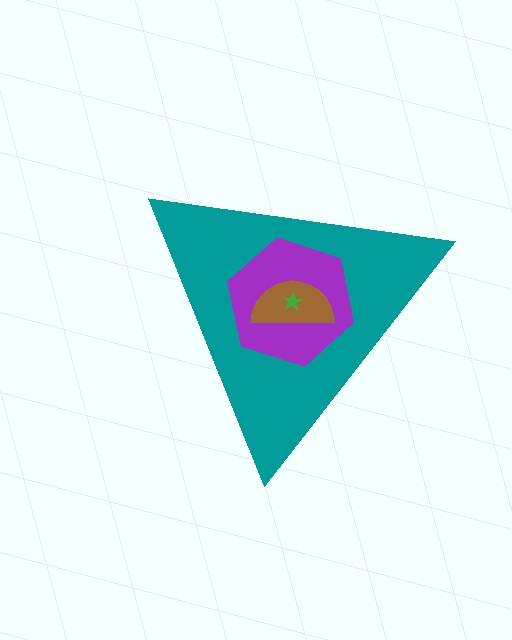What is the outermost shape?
The teal triangle.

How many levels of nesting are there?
4.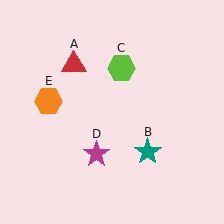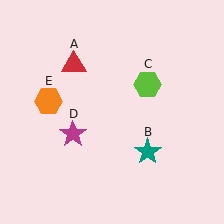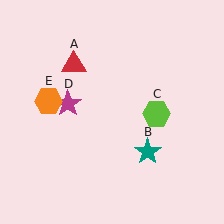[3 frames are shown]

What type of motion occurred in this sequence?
The lime hexagon (object C), magenta star (object D) rotated clockwise around the center of the scene.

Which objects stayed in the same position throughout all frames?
Red triangle (object A) and teal star (object B) and orange hexagon (object E) remained stationary.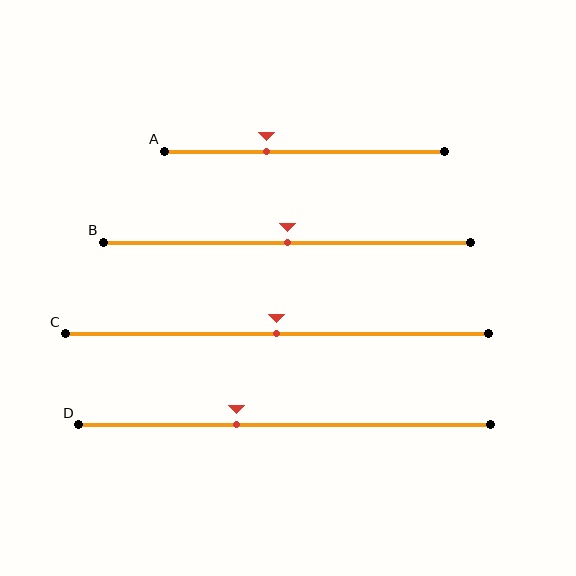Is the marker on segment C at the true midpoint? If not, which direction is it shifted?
Yes, the marker on segment C is at the true midpoint.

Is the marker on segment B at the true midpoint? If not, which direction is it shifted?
Yes, the marker on segment B is at the true midpoint.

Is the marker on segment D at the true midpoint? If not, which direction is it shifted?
No, the marker on segment D is shifted to the left by about 12% of the segment length.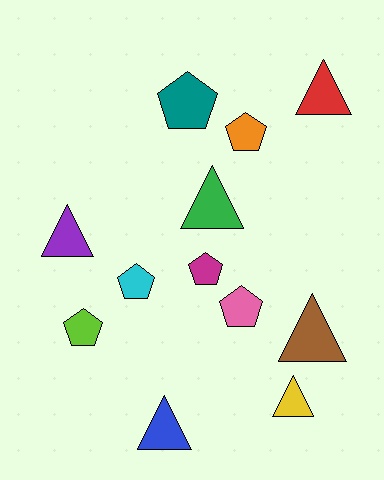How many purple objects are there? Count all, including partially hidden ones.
There is 1 purple object.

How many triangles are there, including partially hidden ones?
There are 6 triangles.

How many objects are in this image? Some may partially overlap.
There are 12 objects.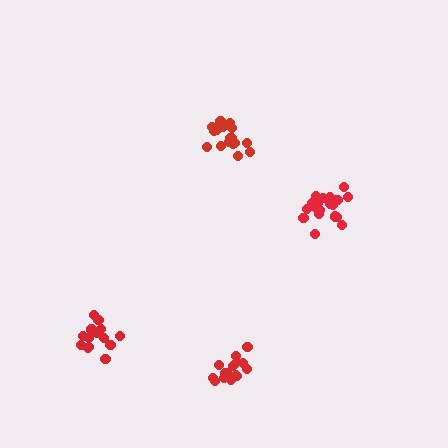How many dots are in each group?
Group 1: 19 dots, Group 2: 20 dots, Group 3: 15 dots, Group 4: 15 dots (69 total).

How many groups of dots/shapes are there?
There are 4 groups.